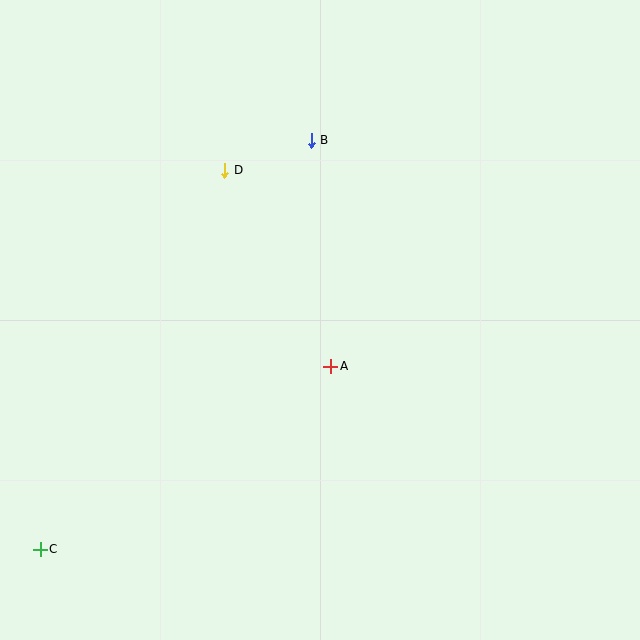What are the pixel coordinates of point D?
Point D is at (225, 170).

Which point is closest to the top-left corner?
Point D is closest to the top-left corner.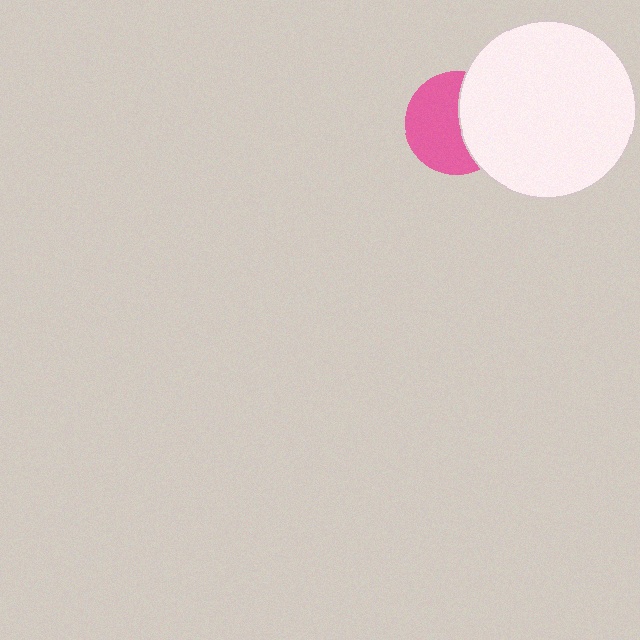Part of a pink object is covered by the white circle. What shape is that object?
It is a circle.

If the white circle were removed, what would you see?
You would see the complete pink circle.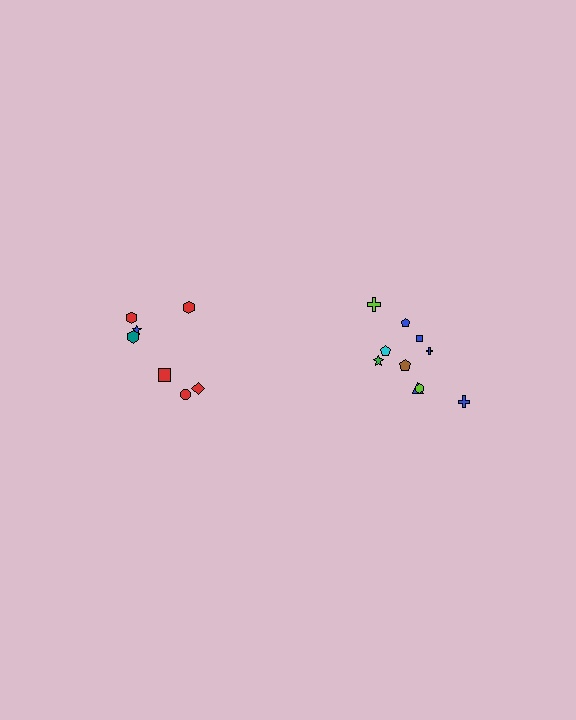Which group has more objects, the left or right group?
The right group.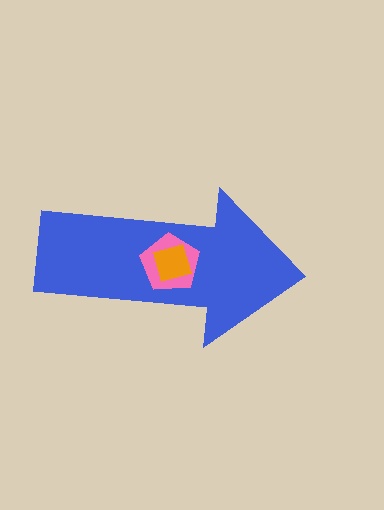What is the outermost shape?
The blue arrow.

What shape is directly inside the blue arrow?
The pink pentagon.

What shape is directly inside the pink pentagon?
The orange square.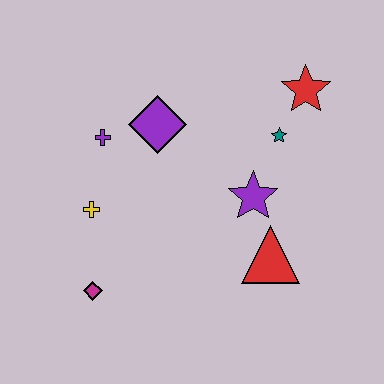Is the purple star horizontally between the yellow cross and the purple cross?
No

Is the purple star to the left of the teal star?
Yes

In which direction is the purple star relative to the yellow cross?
The purple star is to the right of the yellow cross.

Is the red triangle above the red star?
No